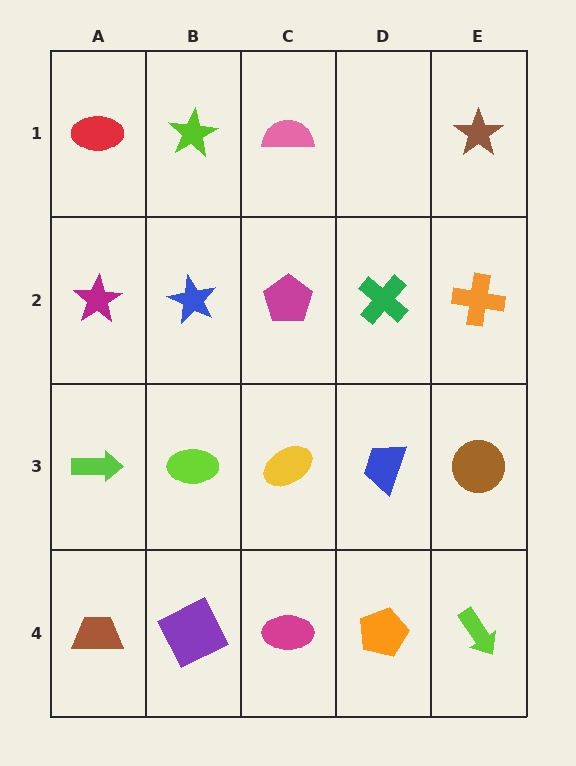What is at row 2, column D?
A green cross.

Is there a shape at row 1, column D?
No, that cell is empty.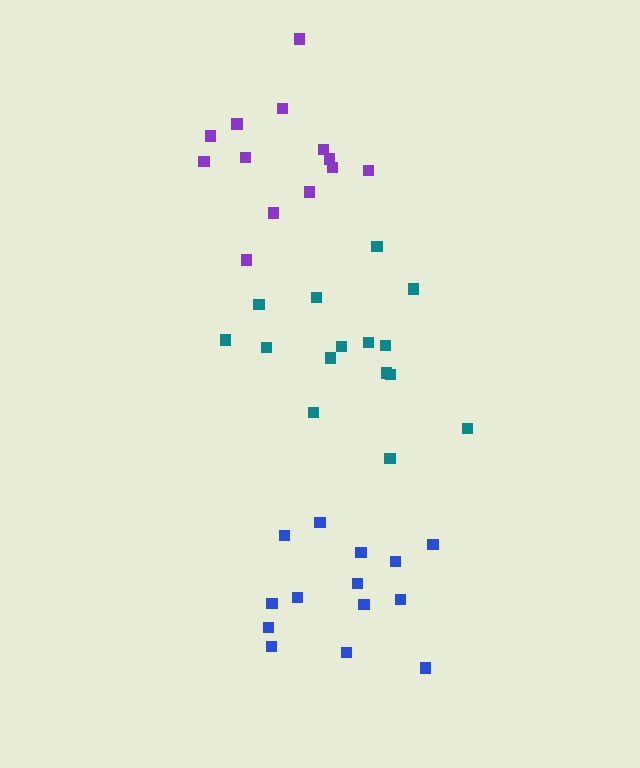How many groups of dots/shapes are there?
There are 3 groups.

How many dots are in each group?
Group 1: 15 dots, Group 2: 14 dots, Group 3: 13 dots (42 total).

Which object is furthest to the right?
The blue cluster is rightmost.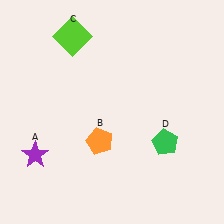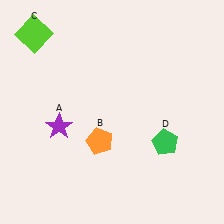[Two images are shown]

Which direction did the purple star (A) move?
The purple star (A) moved up.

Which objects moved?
The objects that moved are: the purple star (A), the lime square (C).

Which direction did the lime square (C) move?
The lime square (C) moved left.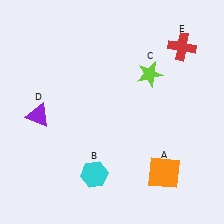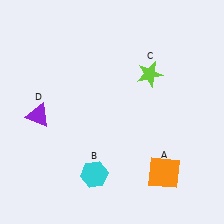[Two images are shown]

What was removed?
The red cross (E) was removed in Image 2.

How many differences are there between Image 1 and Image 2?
There is 1 difference between the two images.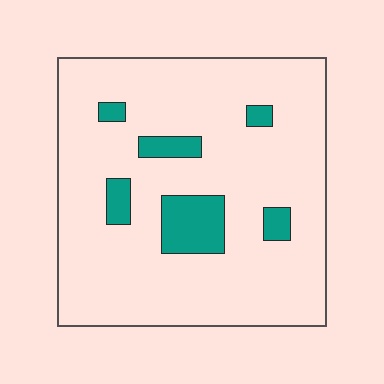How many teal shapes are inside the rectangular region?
6.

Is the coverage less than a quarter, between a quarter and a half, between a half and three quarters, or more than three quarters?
Less than a quarter.